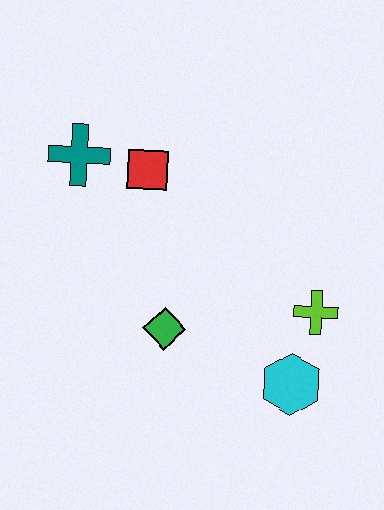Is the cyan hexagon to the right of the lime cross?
No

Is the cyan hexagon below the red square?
Yes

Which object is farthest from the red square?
The cyan hexagon is farthest from the red square.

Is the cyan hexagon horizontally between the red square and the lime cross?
Yes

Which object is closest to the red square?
The teal cross is closest to the red square.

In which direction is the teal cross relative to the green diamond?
The teal cross is above the green diamond.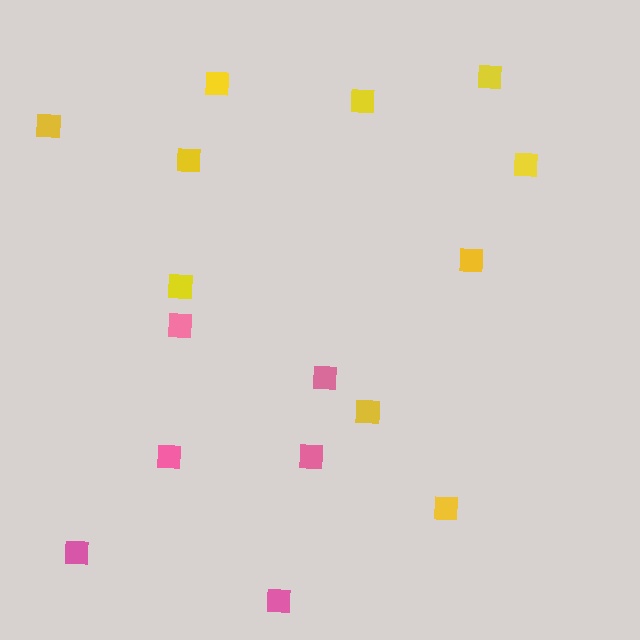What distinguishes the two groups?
There are 2 groups: one group of yellow squares (10) and one group of pink squares (6).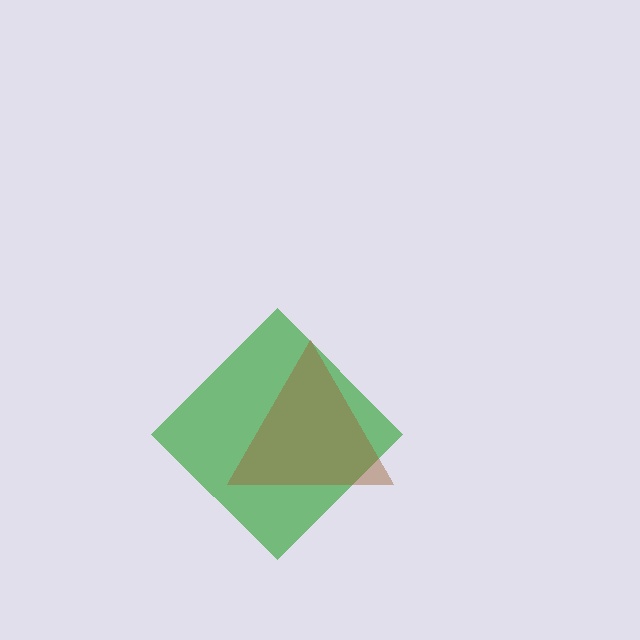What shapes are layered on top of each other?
The layered shapes are: a green diamond, a brown triangle.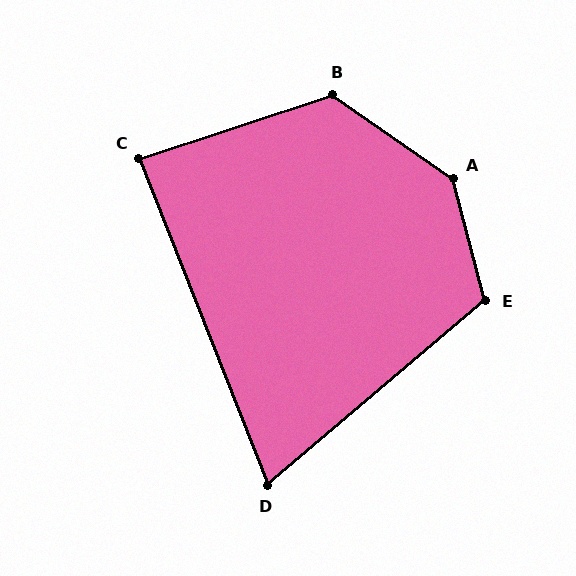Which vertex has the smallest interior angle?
D, at approximately 71 degrees.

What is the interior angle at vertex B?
Approximately 127 degrees (obtuse).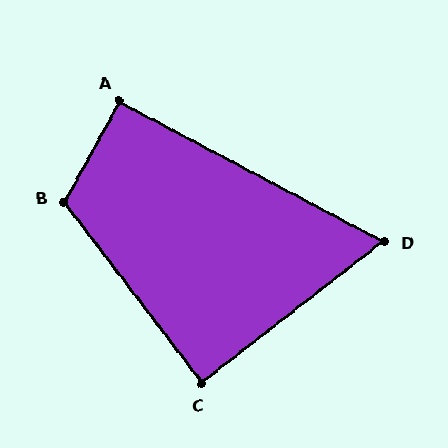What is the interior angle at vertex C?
Approximately 89 degrees (approximately right).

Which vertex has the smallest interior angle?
D, at approximately 66 degrees.